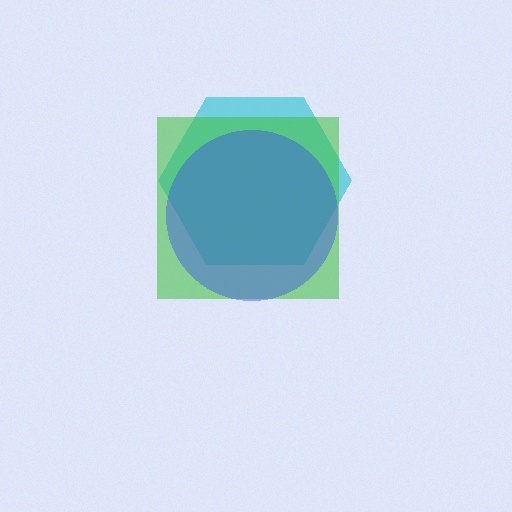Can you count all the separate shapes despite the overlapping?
Yes, there are 3 separate shapes.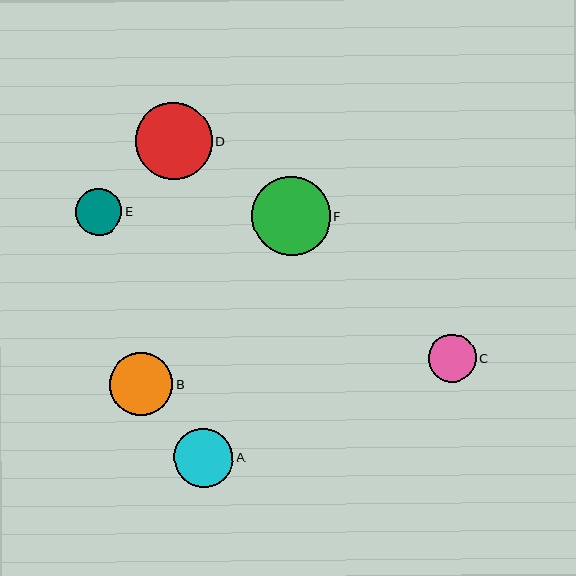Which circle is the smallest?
Circle E is the smallest with a size of approximately 47 pixels.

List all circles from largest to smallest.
From largest to smallest: F, D, B, A, C, E.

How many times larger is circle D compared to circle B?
Circle D is approximately 1.2 times the size of circle B.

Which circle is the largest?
Circle F is the largest with a size of approximately 79 pixels.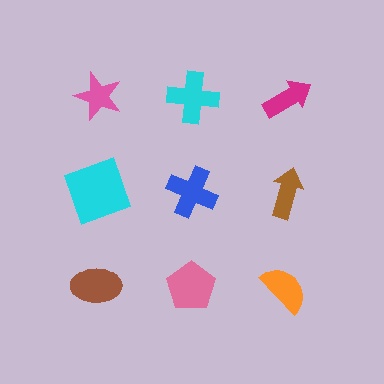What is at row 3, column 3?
An orange semicircle.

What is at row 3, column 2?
A pink pentagon.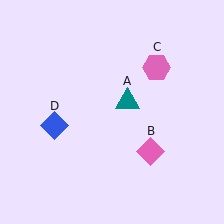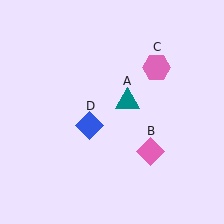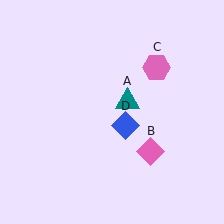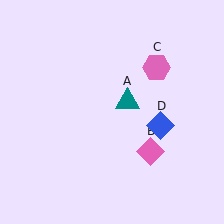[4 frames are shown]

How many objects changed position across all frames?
1 object changed position: blue diamond (object D).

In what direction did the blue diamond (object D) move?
The blue diamond (object D) moved right.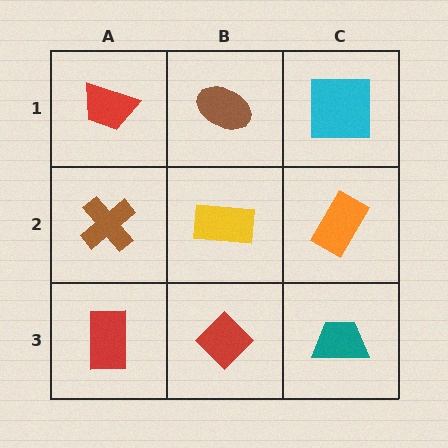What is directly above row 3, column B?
A yellow rectangle.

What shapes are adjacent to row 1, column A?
A brown cross (row 2, column A), a brown ellipse (row 1, column B).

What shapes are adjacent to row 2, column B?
A brown ellipse (row 1, column B), a red diamond (row 3, column B), a brown cross (row 2, column A), an orange rectangle (row 2, column C).